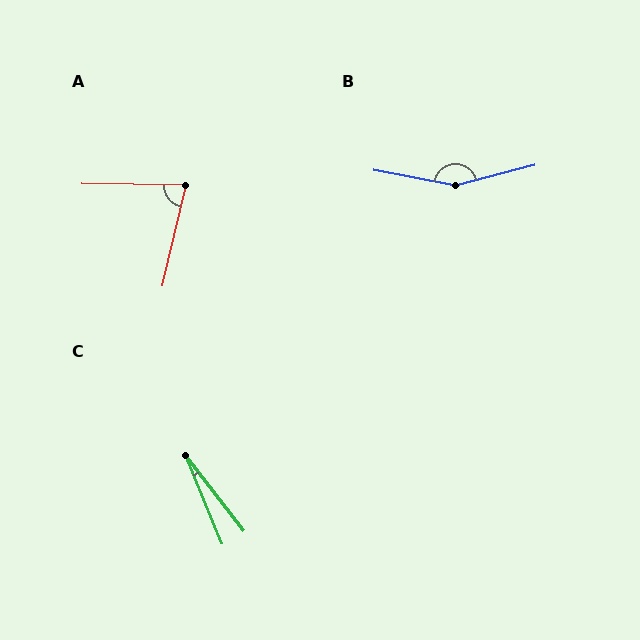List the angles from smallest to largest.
C (15°), A (78°), B (155°).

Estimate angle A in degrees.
Approximately 78 degrees.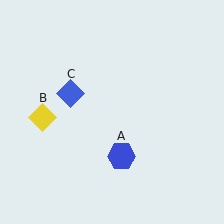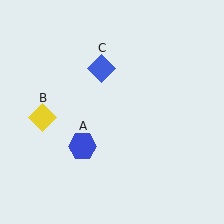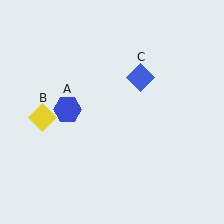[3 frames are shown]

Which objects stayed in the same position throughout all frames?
Yellow diamond (object B) remained stationary.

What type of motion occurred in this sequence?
The blue hexagon (object A), blue diamond (object C) rotated clockwise around the center of the scene.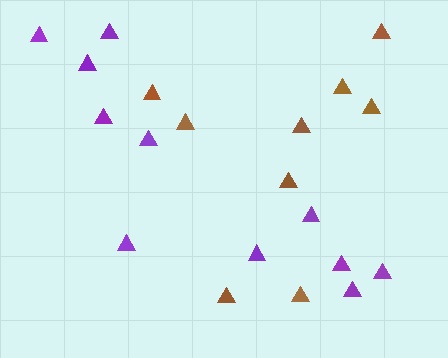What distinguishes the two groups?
There are 2 groups: one group of brown triangles (9) and one group of purple triangles (11).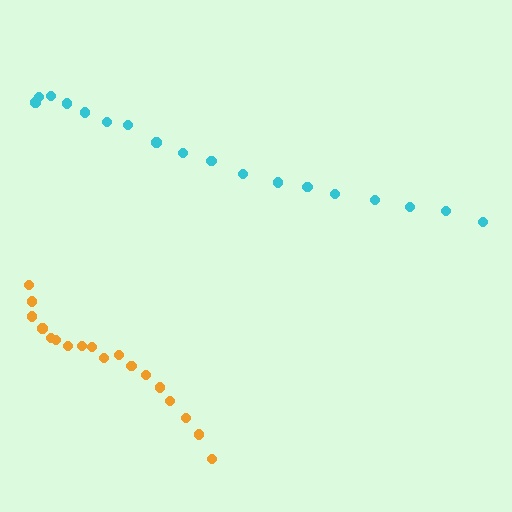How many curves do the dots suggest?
There are 2 distinct paths.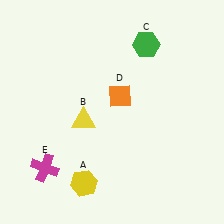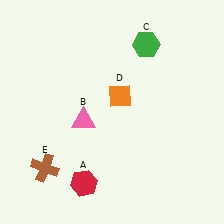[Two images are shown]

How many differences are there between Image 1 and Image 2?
There are 3 differences between the two images.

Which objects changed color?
A changed from yellow to red. B changed from yellow to pink. E changed from magenta to brown.